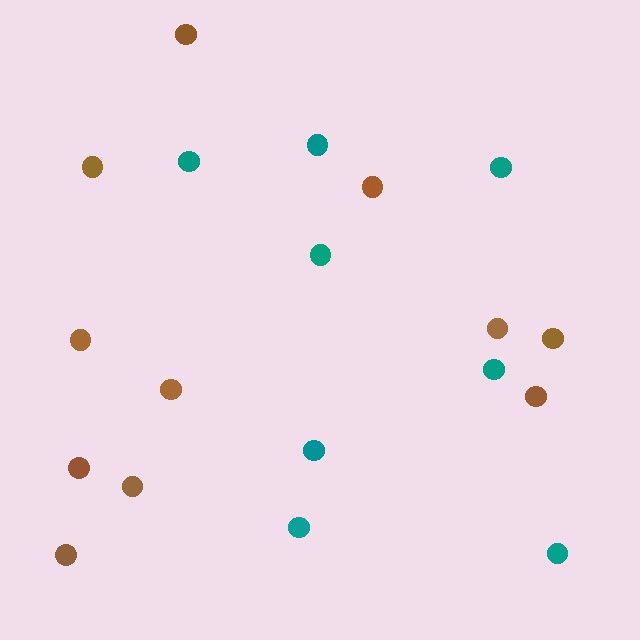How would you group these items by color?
There are 2 groups: one group of brown circles (11) and one group of teal circles (8).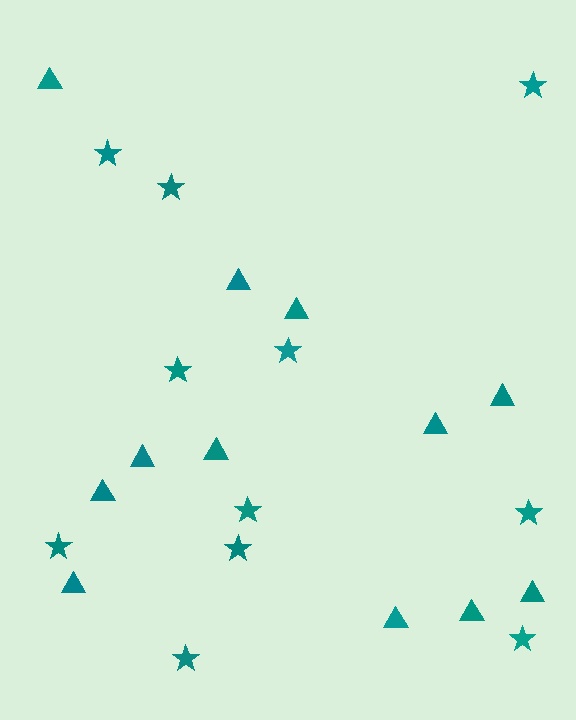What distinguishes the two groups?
There are 2 groups: one group of stars (11) and one group of triangles (12).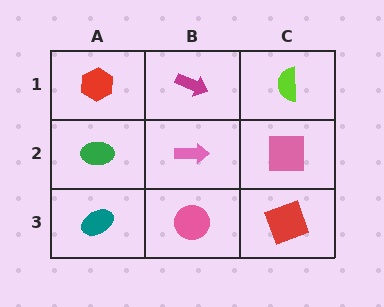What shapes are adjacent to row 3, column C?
A pink square (row 2, column C), a pink circle (row 3, column B).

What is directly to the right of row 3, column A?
A pink circle.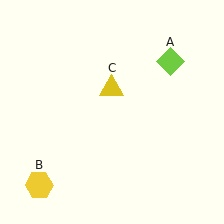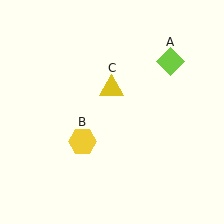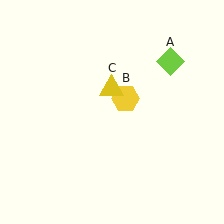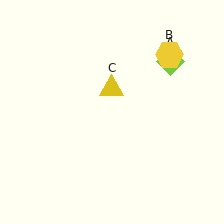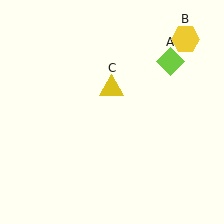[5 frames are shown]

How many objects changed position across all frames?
1 object changed position: yellow hexagon (object B).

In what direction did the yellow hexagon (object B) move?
The yellow hexagon (object B) moved up and to the right.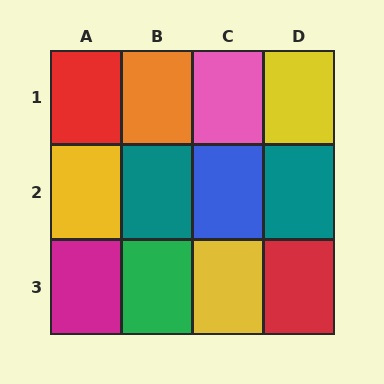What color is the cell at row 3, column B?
Green.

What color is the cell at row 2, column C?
Blue.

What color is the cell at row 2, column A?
Yellow.